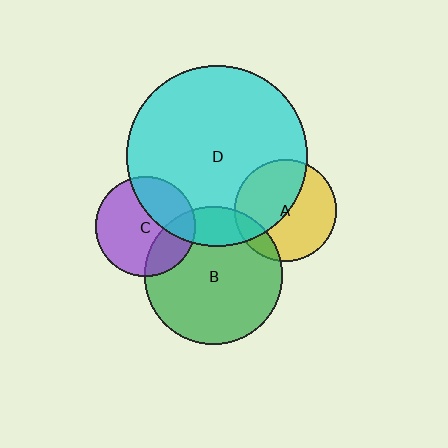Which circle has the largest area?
Circle D (cyan).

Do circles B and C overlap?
Yes.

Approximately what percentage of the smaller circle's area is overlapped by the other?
Approximately 25%.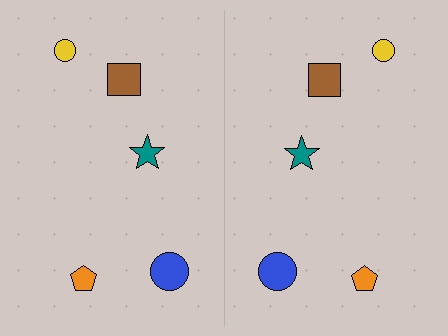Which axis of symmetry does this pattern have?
The pattern has a vertical axis of symmetry running through the center of the image.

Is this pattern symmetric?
Yes, this pattern has bilateral (reflection) symmetry.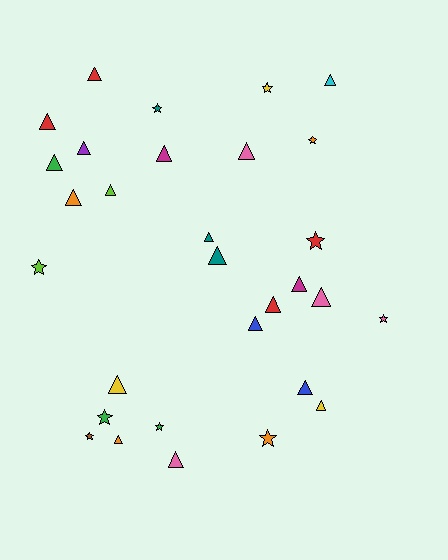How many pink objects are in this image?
There are 4 pink objects.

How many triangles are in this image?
There are 20 triangles.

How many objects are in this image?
There are 30 objects.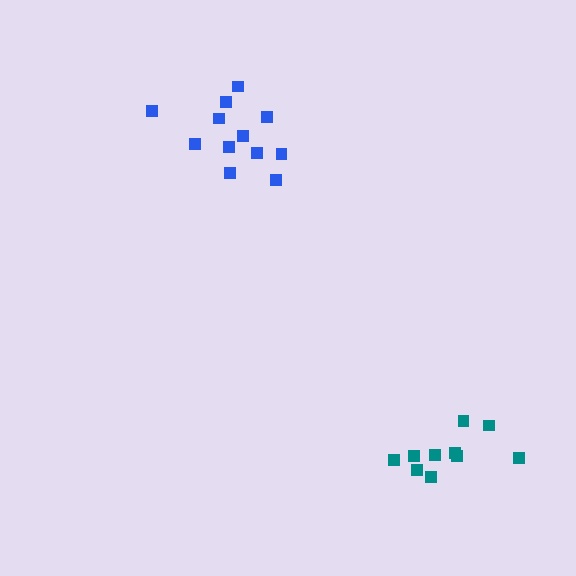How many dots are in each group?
Group 1: 10 dots, Group 2: 12 dots (22 total).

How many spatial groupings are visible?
There are 2 spatial groupings.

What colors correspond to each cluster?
The clusters are colored: teal, blue.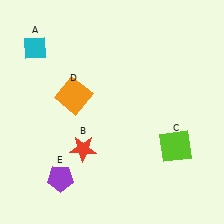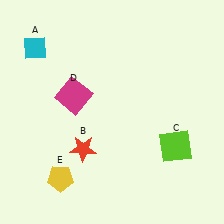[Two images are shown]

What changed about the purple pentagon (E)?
In Image 1, E is purple. In Image 2, it changed to yellow.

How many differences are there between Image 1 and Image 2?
There are 2 differences between the two images.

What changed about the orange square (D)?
In Image 1, D is orange. In Image 2, it changed to magenta.